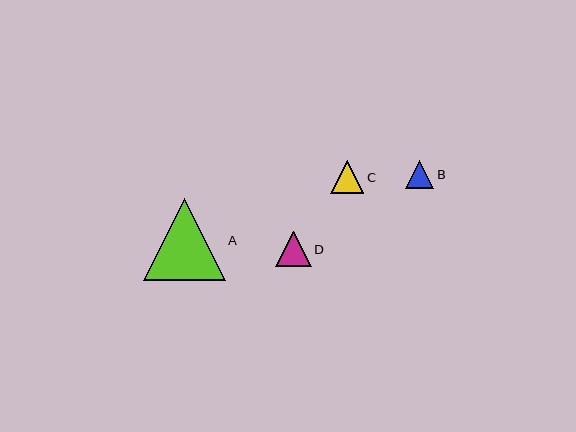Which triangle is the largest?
Triangle A is the largest with a size of approximately 82 pixels.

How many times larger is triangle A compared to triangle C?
Triangle A is approximately 2.5 times the size of triangle C.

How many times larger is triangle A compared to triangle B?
Triangle A is approximately 2.9 times the size of triangle B.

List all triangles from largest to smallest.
From largest to smallest: A, D, C, B.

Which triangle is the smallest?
Triangle B is the smallest with a size of approximately 28 pixels.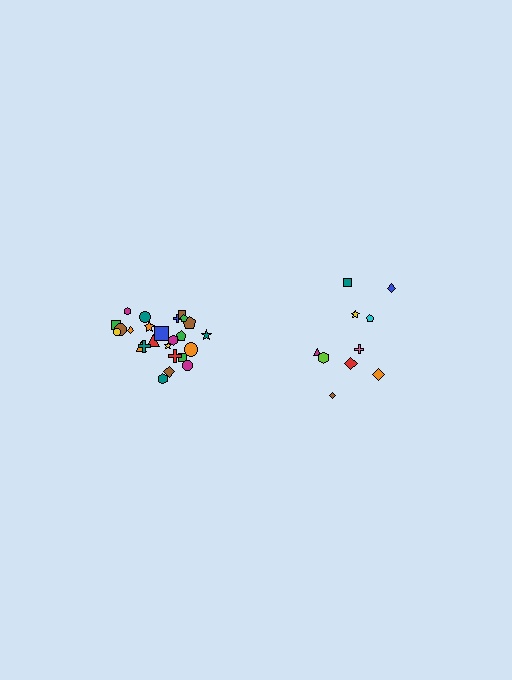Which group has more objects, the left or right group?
The left group.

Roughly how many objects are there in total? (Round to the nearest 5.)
Roughly 35 objects in total.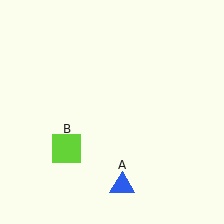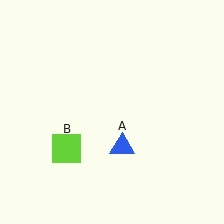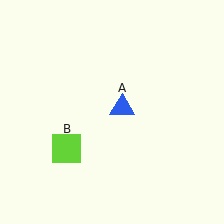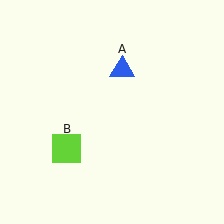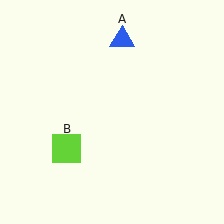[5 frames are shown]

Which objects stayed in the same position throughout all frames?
Lime square (object B) remained stationary.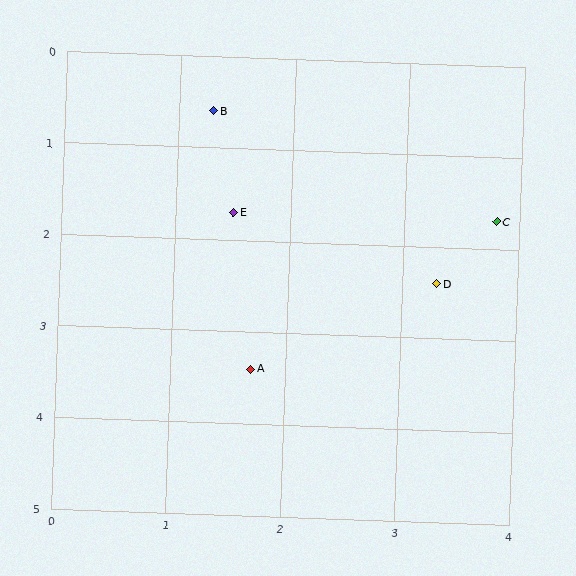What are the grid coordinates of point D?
Point D is at approximately (3.3, 2.4).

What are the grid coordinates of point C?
Point C is at approximately (3.8, 1.7).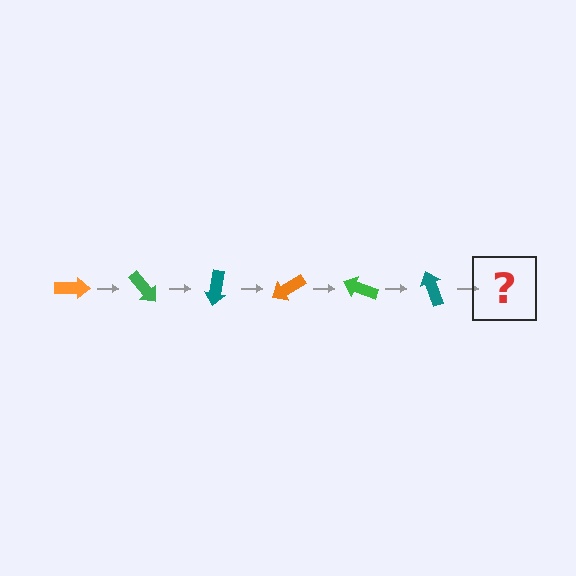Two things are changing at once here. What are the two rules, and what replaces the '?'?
The two rules are that it rotates 50 degrees each step and the color cycles through orange, green, and teal. The '?' should be an orange arrow, rotated 300 degrees from the start.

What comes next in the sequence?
The next element should be an orange arrow, rotated 300 degrees from the start.